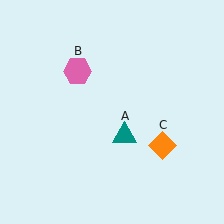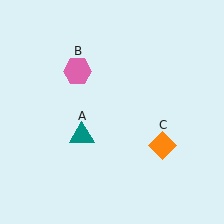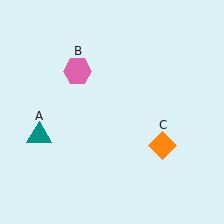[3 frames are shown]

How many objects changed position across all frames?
1 object changed position: teal triangle (object A).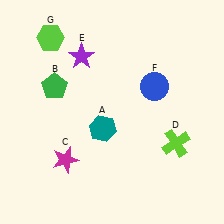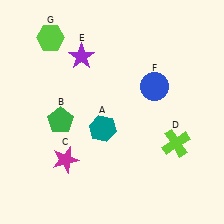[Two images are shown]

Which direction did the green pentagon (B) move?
The green pentagon (B) moved down.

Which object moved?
The green pentagon (B) moved down.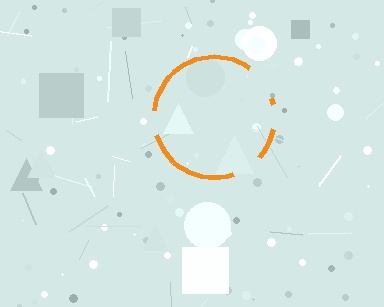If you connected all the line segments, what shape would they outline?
They would outline a circle.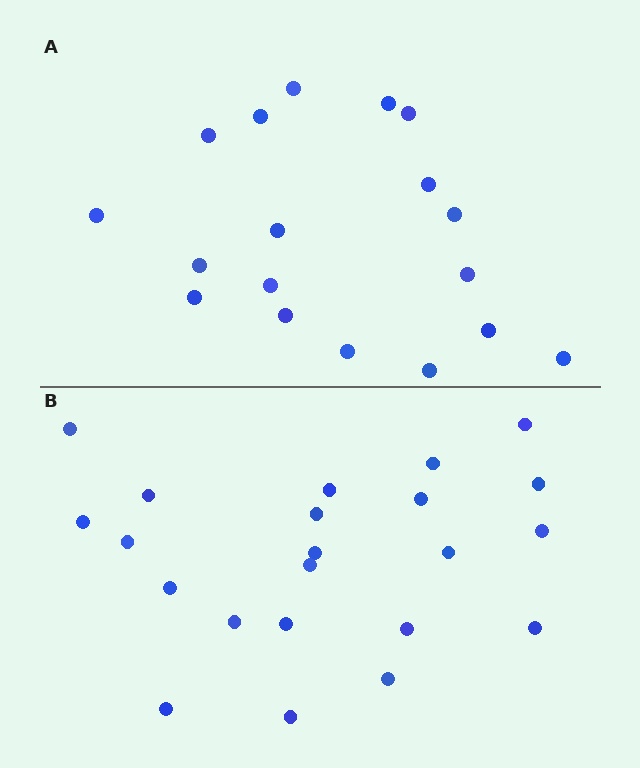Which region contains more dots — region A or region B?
Region B (the bottom region) has more dots.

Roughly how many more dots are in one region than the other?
Region B has about 4 more dots than region A.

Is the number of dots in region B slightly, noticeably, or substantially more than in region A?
Region B has only slightly more — the two regions are fairly close. The ratio is roughly 1.2 to 1.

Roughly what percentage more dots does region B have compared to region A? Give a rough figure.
About 20% more.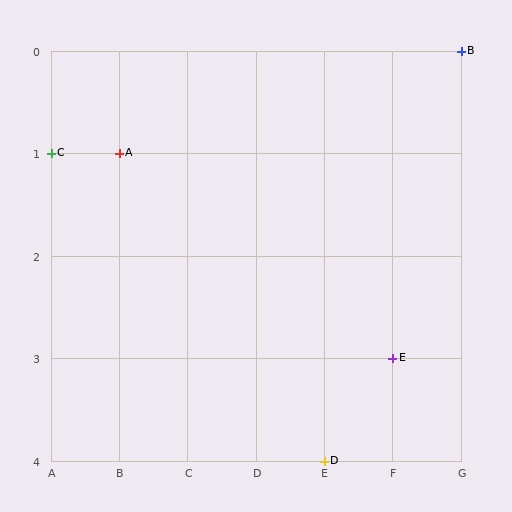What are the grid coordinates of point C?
Point C is at grid coordinates (A, 1).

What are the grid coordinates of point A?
Point A is at grid coordinates (B, 1).